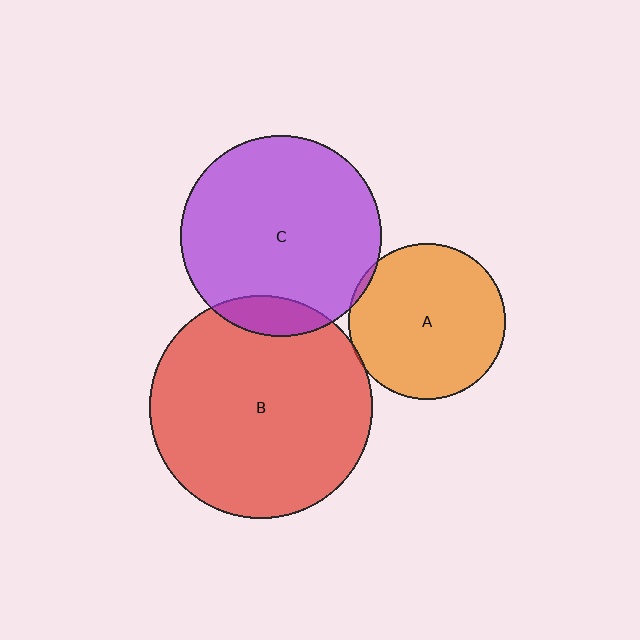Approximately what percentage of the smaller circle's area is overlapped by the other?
Approximately 10%.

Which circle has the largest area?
Circle B (red).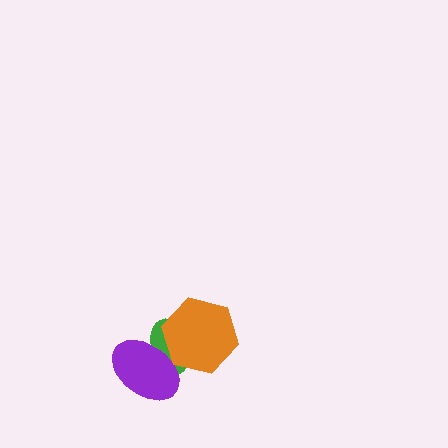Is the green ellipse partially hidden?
Yes, it is partially covered by another shape.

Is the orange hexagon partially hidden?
No, no other shape covers it.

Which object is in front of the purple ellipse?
The orange hexagon is in front of the purple ellipse.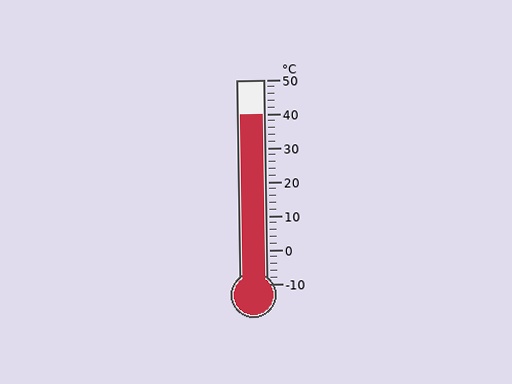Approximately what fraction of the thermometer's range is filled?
The thermometer is filled to approximately 85% of its range.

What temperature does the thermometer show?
The thermometer shows approximately 40°C.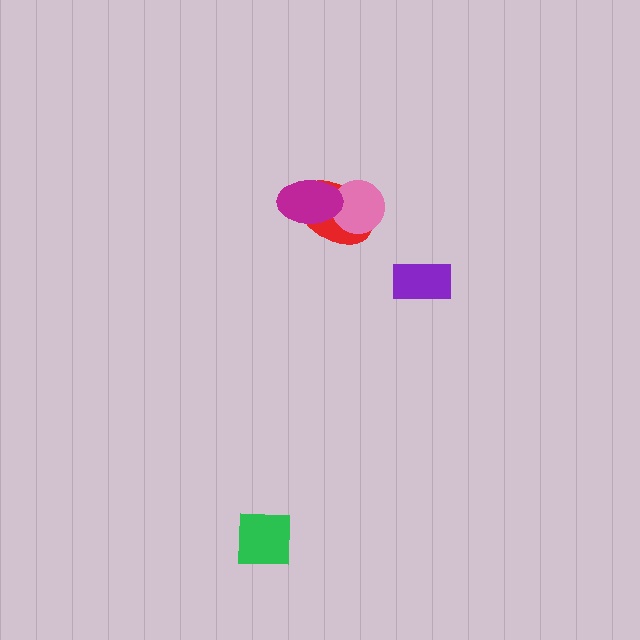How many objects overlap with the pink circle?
2 objects overlap with the pink circle.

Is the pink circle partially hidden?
Yes, it is partially covered by another shape.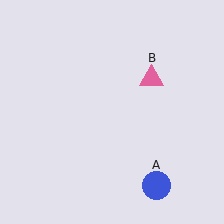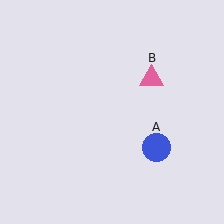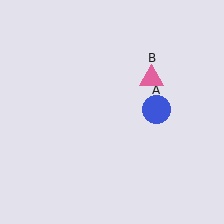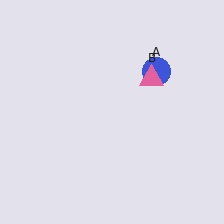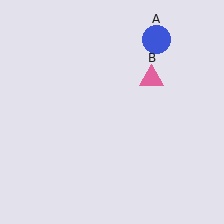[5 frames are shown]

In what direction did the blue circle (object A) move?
The blue circle (object A) moved up.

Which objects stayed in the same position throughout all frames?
Pink triangle (object B) remained stationary.